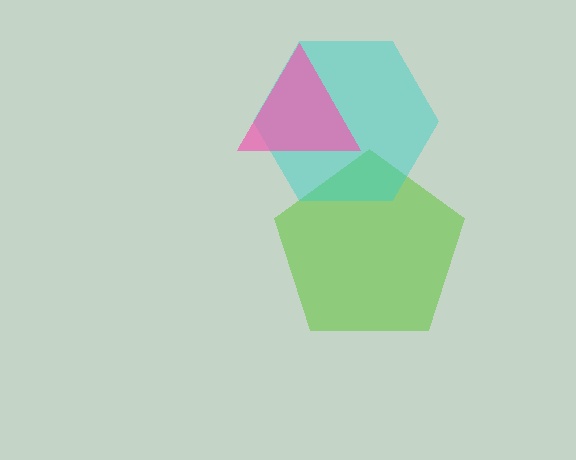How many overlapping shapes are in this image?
There are 3 overlapping shapes in the image.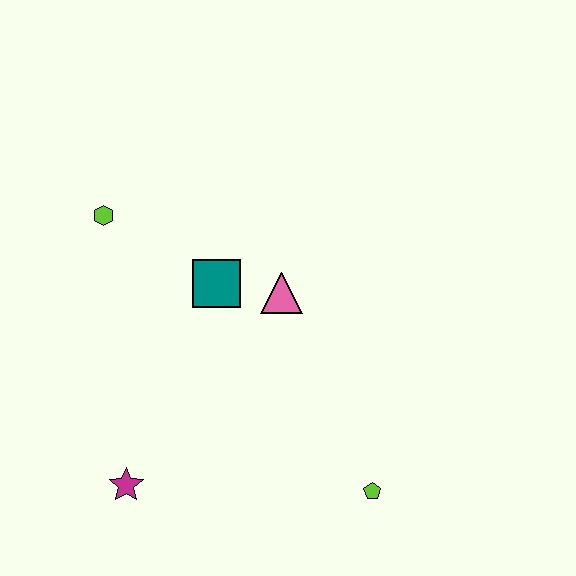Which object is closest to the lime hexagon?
The teal square is closest to the lime hexagon.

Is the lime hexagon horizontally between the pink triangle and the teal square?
No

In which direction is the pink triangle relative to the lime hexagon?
The pink triangle is to the right of the lime hexagon.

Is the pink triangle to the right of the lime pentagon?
No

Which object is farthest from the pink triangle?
The magenta star is farthest from the pink triangle.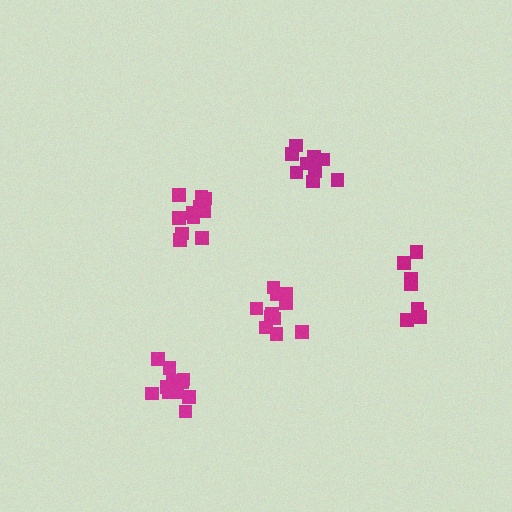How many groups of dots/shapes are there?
There are 5 groups.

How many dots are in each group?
Group 1: 7 dots, Group 2: 11 dots, Group 3: 11 dots, Group 4: 11 dots, Group 5: 9 dots (49 total).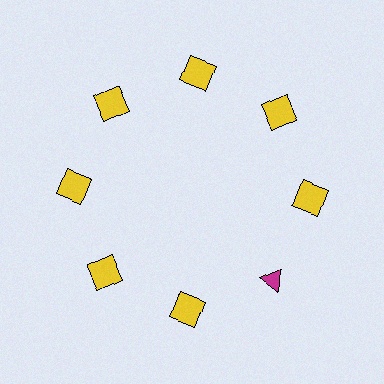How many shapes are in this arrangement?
There are 8 shapes arranged in a ring pattern.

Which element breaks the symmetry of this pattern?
The magenta triangle at roughly the 4 o'clock position breaks the symmetry. All other shapes are yellow squares.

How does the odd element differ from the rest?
It differs in both color (magenta instead of yellow) and shape (triangle instead of square).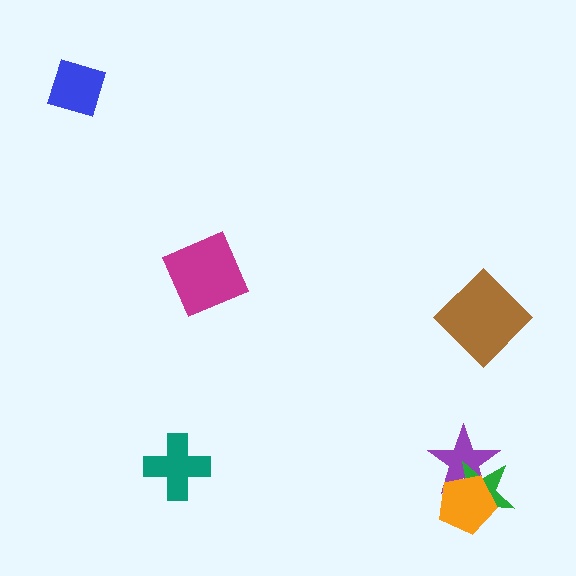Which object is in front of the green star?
The orange pentagon is in front of the green star.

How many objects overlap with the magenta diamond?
0 objects overlap with the magenta diamond.